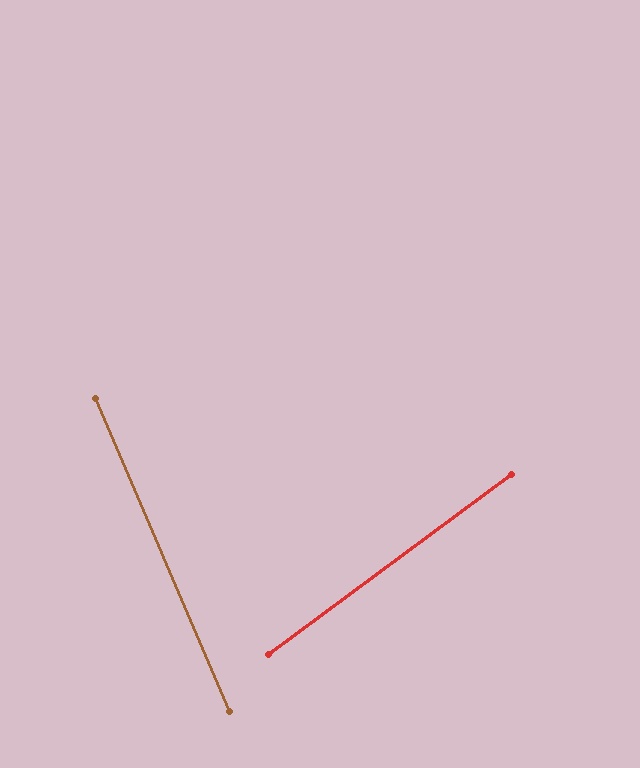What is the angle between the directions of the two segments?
Approximately 77 degrees.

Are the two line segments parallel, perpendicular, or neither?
Neither parallel nor perpendicular — they differ by about 77°.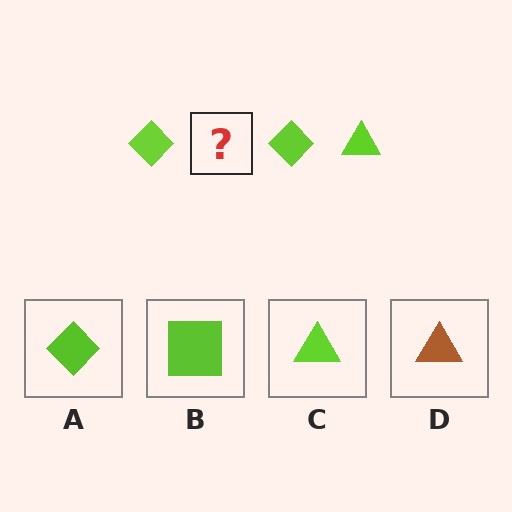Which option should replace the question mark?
Option C.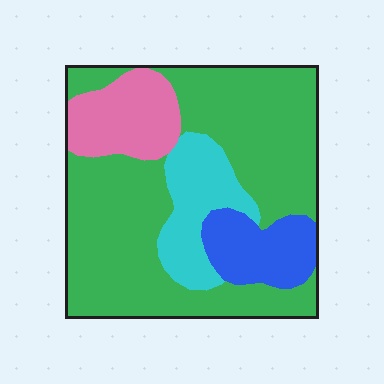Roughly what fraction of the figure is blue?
Blue covers about 10% of the figure.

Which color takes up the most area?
Green, at roughly 60%.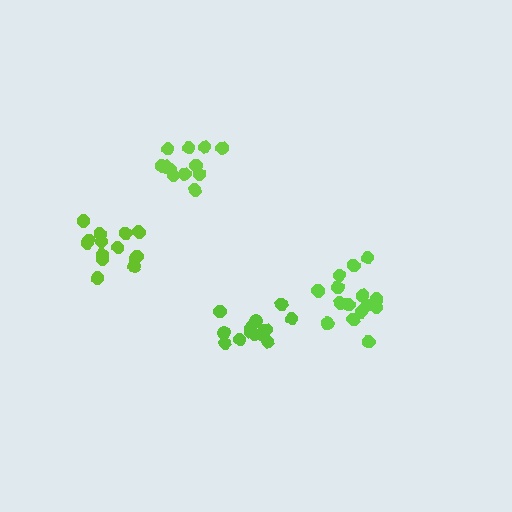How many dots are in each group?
Group 1: 12 dots, Group 2: 17 dots, Group 3: 14 dots, Group 4: 13 dots (56 total).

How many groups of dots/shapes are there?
There are 4 groups.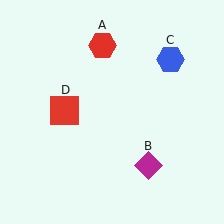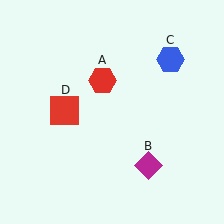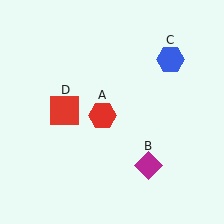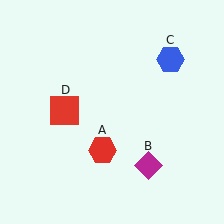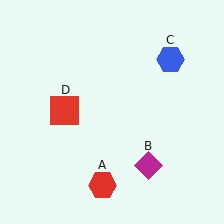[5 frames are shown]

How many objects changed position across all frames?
1 object changed position: red hexagon (object A).